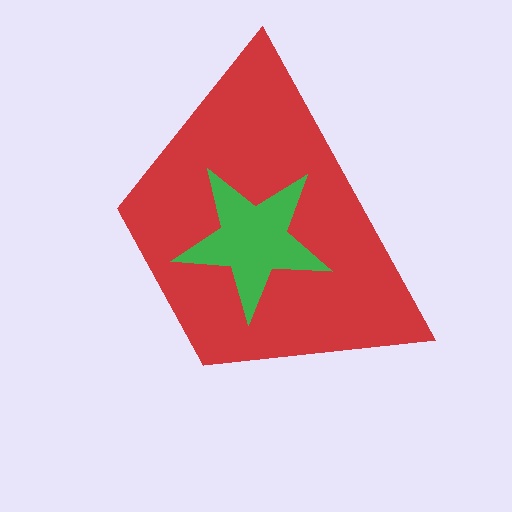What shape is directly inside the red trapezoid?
The green star.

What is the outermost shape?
The red trapezoid.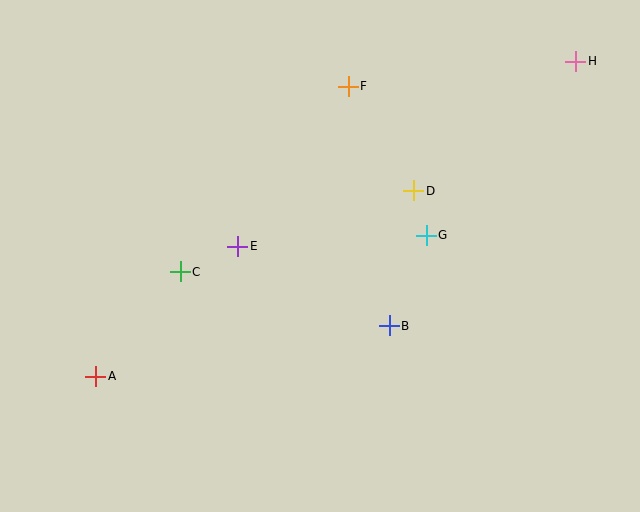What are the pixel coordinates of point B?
Point B is at (389, 326).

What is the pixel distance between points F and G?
The distance between F and G is 168 pixels.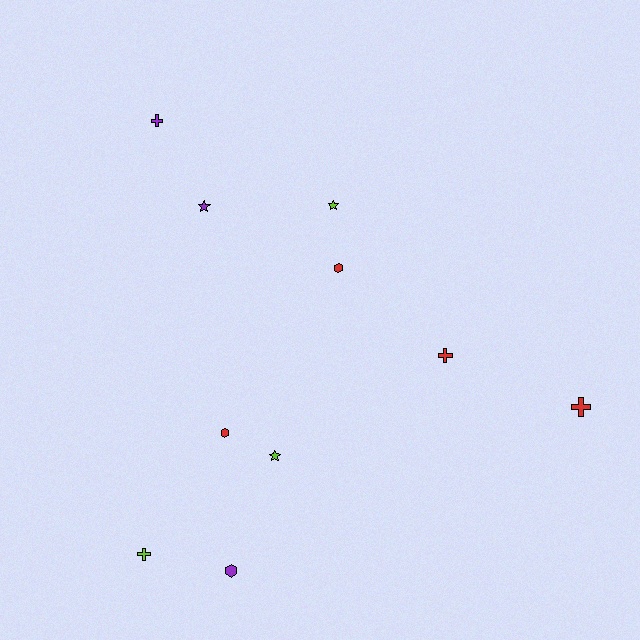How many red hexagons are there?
There are 2 red hexagons.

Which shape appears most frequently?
Cross, with 4 objects.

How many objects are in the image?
There are 10 objects.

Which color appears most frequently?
Red, with 4 objects.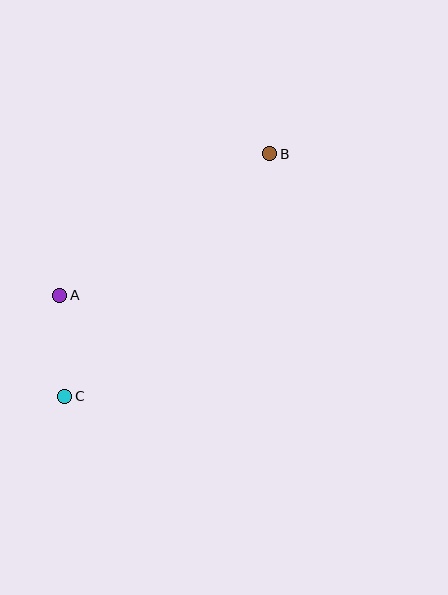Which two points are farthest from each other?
Points B and C are farthest from each other.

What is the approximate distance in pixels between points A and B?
The distance between A and B is approximately 253 pixels.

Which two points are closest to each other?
Points A and C are closest to each other.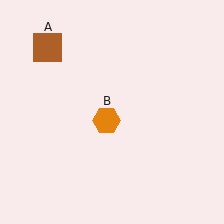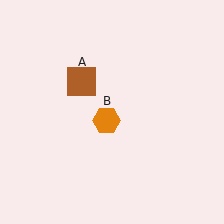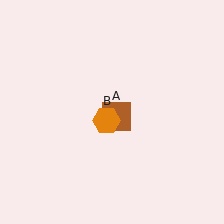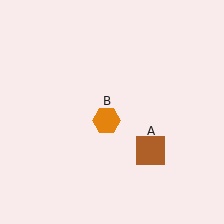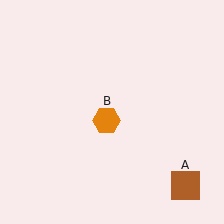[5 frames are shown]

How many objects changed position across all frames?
1 object changed position: brown square (object A).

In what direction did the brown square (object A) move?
The brown square (object A) moved down and to the right.